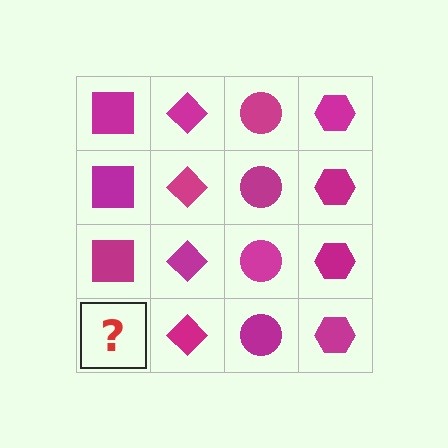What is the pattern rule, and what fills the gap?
The rule is that each column has a consistent shape. The gap should be filled with a magenta square.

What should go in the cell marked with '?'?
The missing cell should contain a magenta square.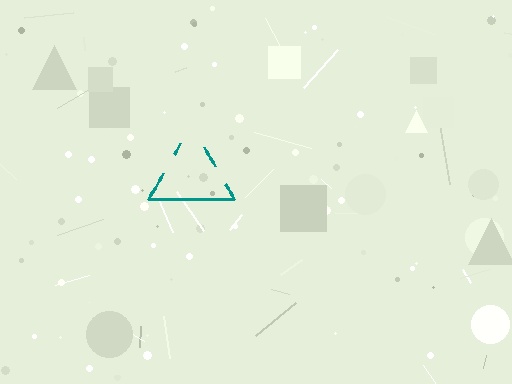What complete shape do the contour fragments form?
The contour fragments form a triangle.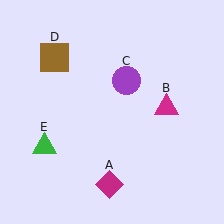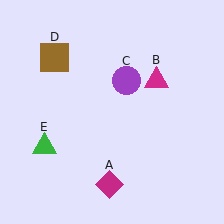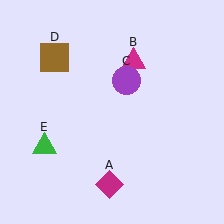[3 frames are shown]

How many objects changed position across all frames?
1 object changed position: magenta triangle (object B).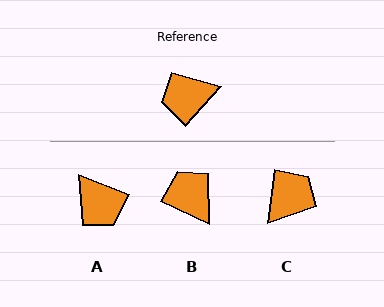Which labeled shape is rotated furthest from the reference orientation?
C, about 146 degrees away.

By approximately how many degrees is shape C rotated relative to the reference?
Approximately 146 degrees clockwise.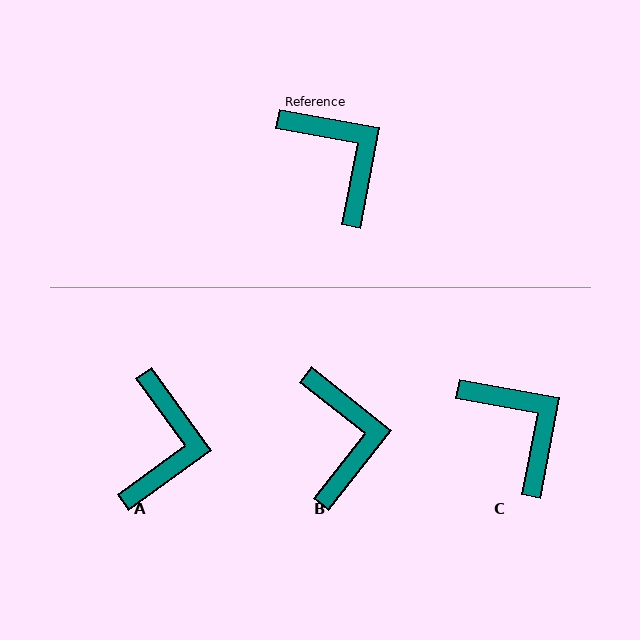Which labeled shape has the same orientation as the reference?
C.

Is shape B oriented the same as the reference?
No, it is off by about 28 degrees.